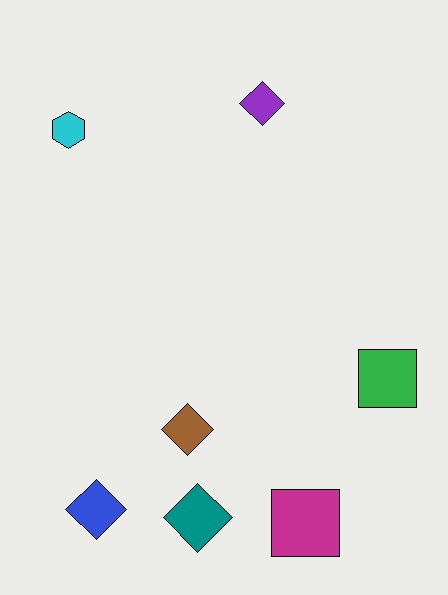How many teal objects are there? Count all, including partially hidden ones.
There is 1 teal object.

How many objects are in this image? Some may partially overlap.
There are 7 objects.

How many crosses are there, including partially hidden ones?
There are no crosses.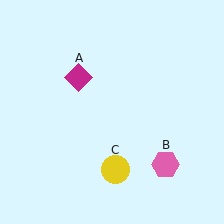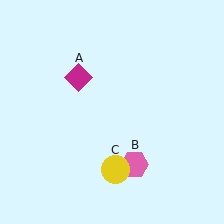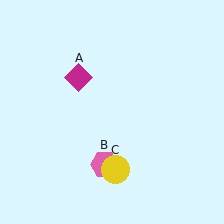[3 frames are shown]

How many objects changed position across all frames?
1 object changed position: pink hexagon (object B).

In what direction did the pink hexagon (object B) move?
The pink hexagon (object B) moved left.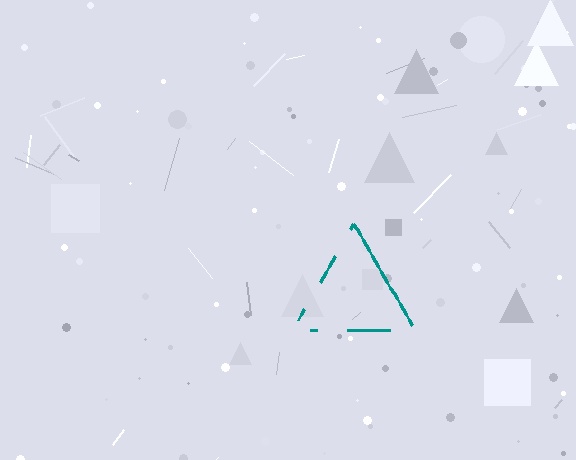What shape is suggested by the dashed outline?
The dashed outline suggests a triangle.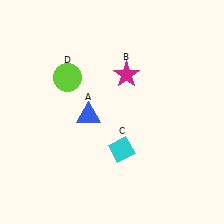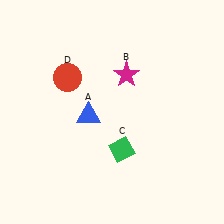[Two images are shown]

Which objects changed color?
C changed from cyan to green. D changed from lime to red.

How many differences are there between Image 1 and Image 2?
There are 2 differences between the two images.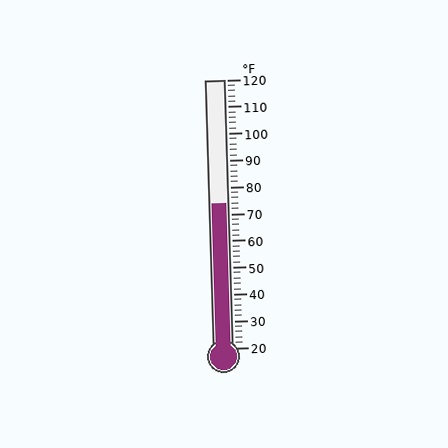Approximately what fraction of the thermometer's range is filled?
The thermometer is filled to approximately 55% of its range.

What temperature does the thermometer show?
The thermometer shows approximately 74°F.